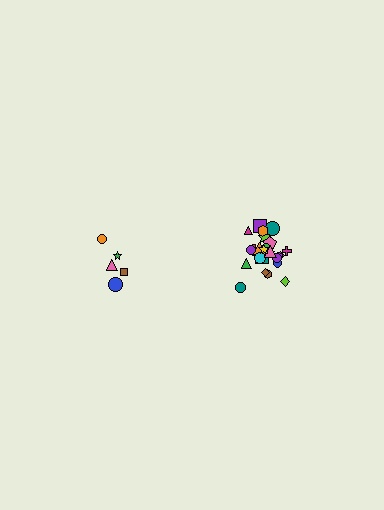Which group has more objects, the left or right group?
The right group.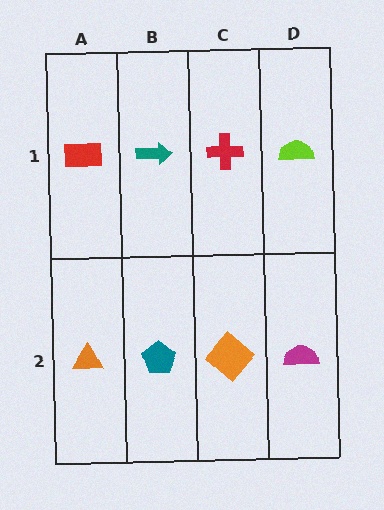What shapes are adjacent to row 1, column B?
A teal pentagon (row 2, column B), a red rectangle (row 1, column A), a red cross (row 1, column C).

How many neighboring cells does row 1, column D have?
2.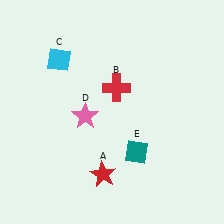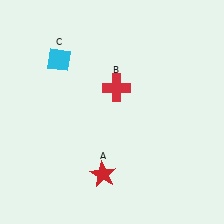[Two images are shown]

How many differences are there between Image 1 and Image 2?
There are 2 differences between the two images.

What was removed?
The pink star (D), the teal diamond (E) were removed in Image 2.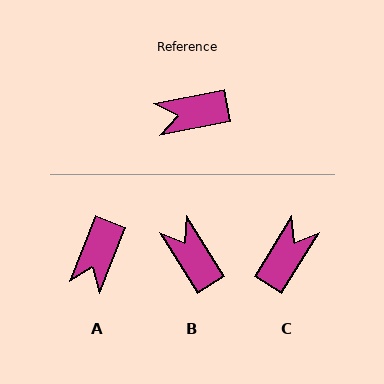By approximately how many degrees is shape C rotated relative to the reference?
Approximately 133 degrees clockwise.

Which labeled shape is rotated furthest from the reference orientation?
C, about 133 degrees away.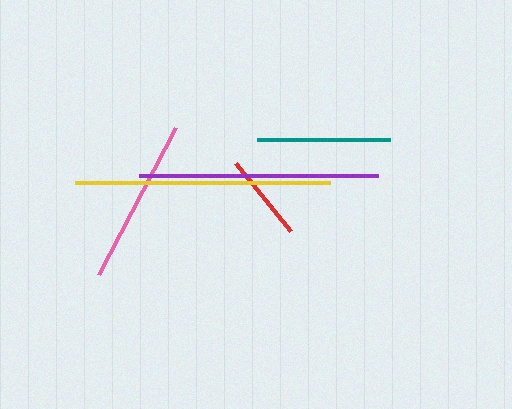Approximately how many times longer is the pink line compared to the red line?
The pink line is approximately 1.9 times the length of the red line.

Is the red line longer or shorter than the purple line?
The purple line is longer than the red line.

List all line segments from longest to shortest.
From longest to shortest: yellow, purple, pink, teal, red.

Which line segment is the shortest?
The red line is the shortest at approximately 87 pixels.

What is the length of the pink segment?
The pink segment is approximately 165 pixels long.